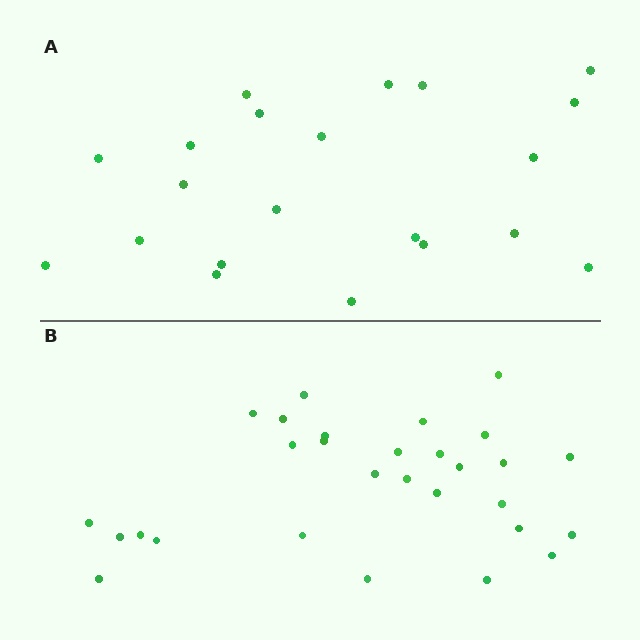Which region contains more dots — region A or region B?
Region B (the bottom region) has more dots.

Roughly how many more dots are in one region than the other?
Region B has roughly 8 or so more dots than region A.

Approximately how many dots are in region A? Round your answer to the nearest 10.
About 20 dots. (The exact count is 21, which rounds to 20.)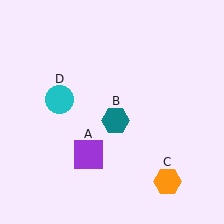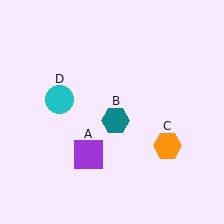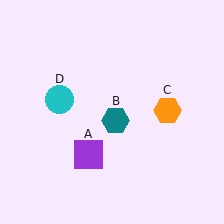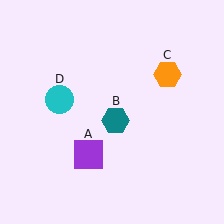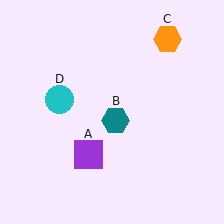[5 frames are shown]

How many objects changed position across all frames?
1 object changed position: orange hexagon (object C).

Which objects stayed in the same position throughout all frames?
Purple square (object A) and teal hexagon (object B) and cyan circle (object D) remained stationary.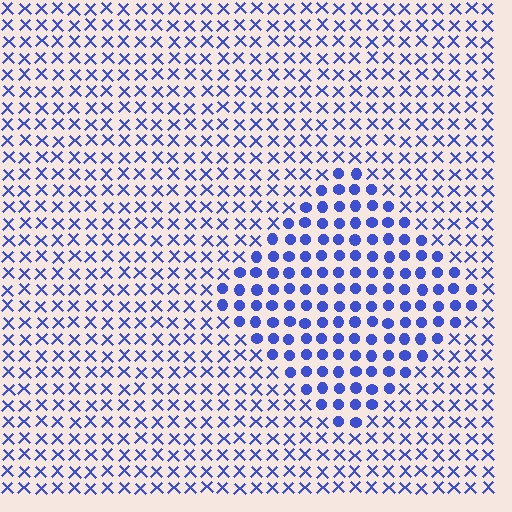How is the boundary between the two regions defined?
The boundary is defined by a change in element shape: circles inside vs. X marks outside. All elements share the same color and spacing.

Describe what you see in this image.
The image is filled with small blue elements arranged in a uniform grid. A diamond-shaped region contains circles, while the surrounding area contains X marks. The boundary is defined purely by the change in element shape.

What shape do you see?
I see a diamond.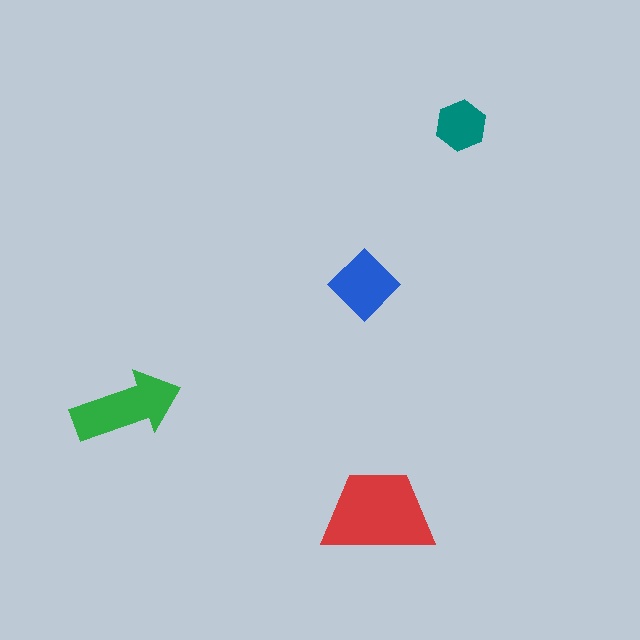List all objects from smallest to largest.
The teal hexagon, the blue diamond, the green arrow, the red trapezoid.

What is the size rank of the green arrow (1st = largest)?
2nd.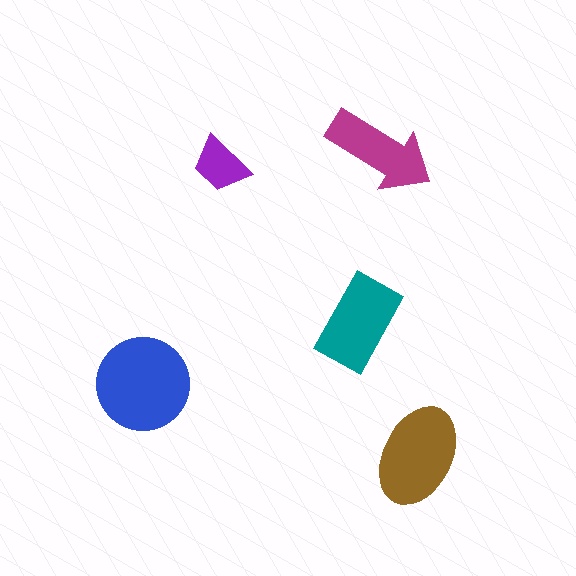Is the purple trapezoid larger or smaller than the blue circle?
Smaller.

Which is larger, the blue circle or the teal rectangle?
The blue circle.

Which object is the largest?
The blue circle.